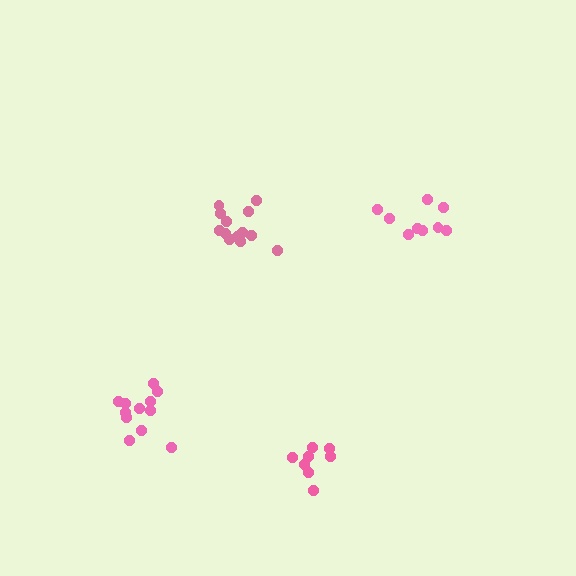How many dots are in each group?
Group 1: 9 dots, Group 2: 12 dots, Group 3: 13 dots, Group 4: 8 dots (42 total).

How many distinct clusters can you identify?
There are 4 distinct clusters.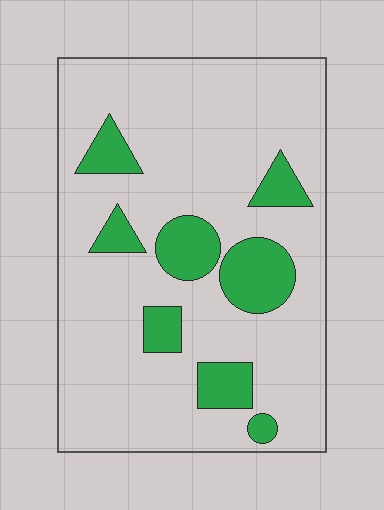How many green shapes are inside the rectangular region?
8.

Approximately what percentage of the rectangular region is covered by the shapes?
Approximately 20%.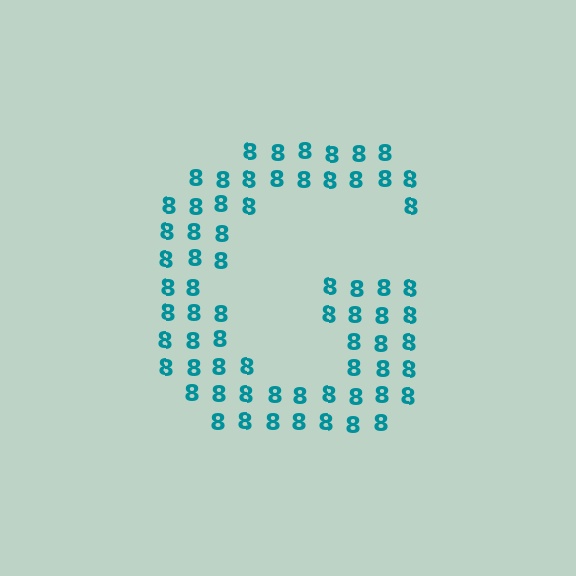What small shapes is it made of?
It is made of small digit 8's.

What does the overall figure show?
The overall figure shows the letter G.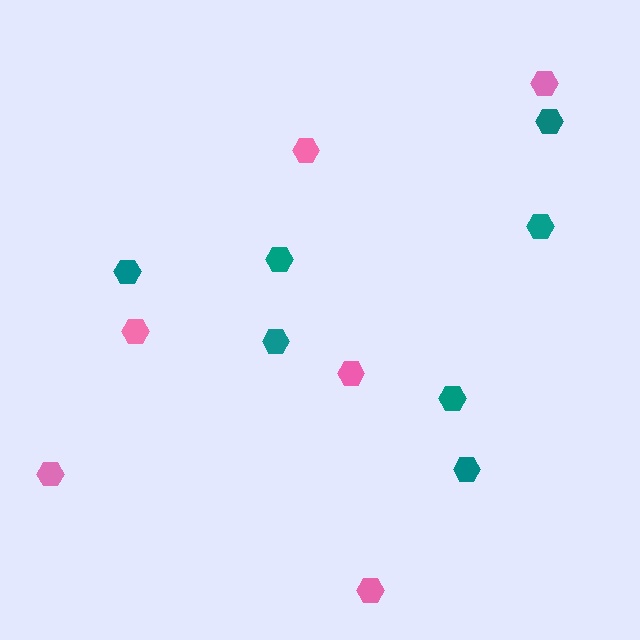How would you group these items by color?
There are 2 groups: one group of teal hexagons (7) and one group of pink hexagons (6).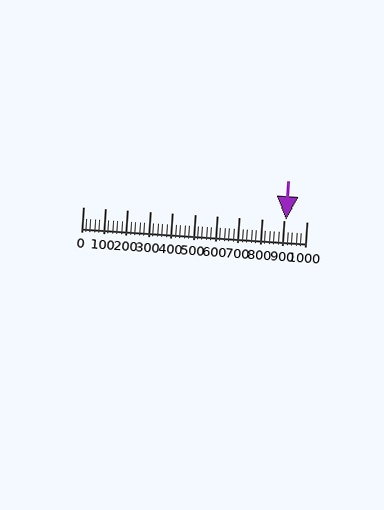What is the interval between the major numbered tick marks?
The major tick marks are spaced 100 units apart.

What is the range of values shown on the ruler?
The ruler shows values from 0 to 1000.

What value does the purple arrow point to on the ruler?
The purple arrow points to approximately 910.